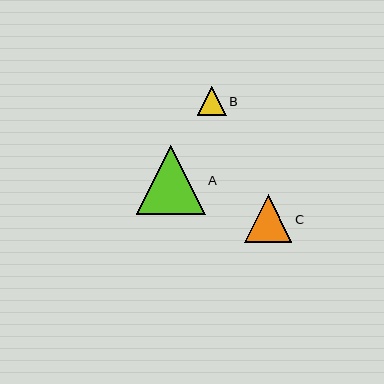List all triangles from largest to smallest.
From largest to smallest: A, C, B.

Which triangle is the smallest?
Triangle B is the smallest with a size of approximately 29 pixels.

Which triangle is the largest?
Triangle A is the largest with a size of approximately 69 pixels.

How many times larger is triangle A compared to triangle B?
Triangle A is approximately 2.4 times the size of triangle B.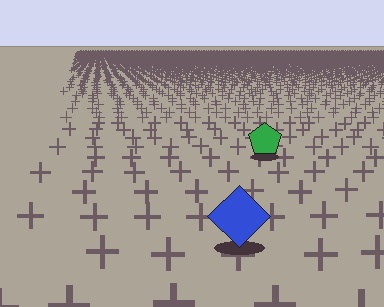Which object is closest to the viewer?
The blue diamond is closest. The texture marks near it are larger and more spread out.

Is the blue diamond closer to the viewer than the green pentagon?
Yes. The blue diamond is closer — you can tell from the texture gradient: the ground texture is coarser near it.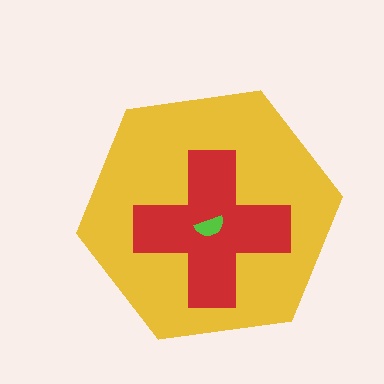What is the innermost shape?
The lime semicircle.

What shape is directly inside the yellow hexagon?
The red cross.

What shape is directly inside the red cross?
The lime semicircle.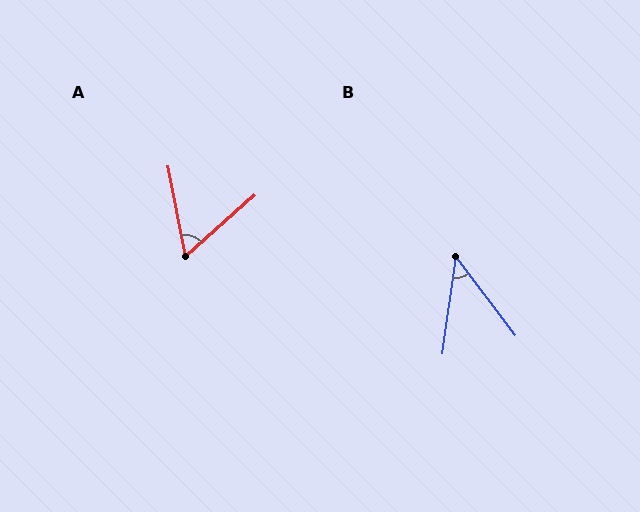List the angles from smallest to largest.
B (45°), A (59°).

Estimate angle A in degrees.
Approximately 59 degrees.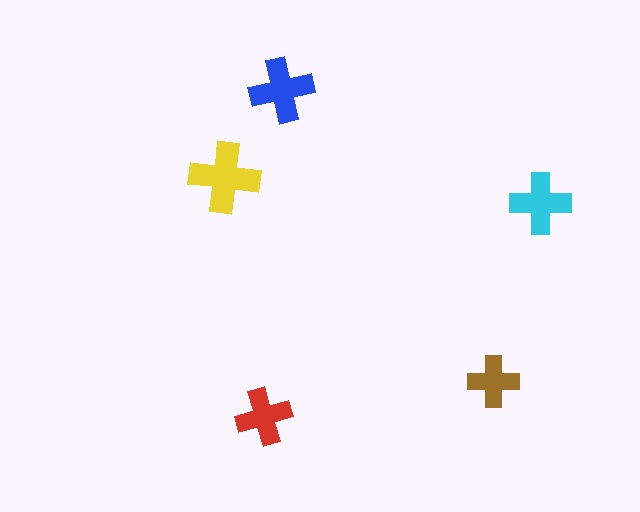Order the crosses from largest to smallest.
the yellow one, the blue one, the cyan one, the red one, the brown one.